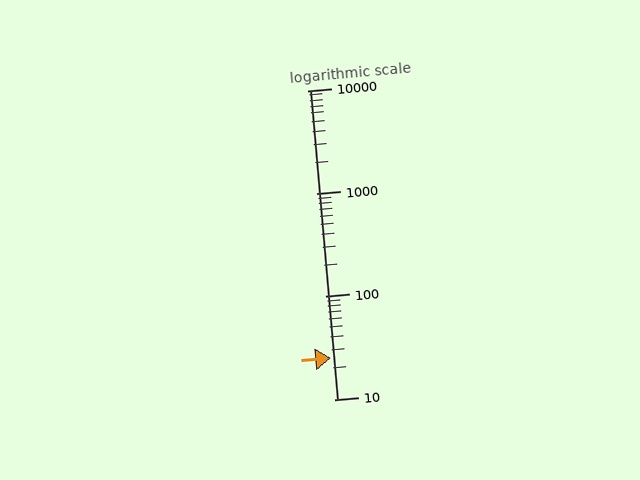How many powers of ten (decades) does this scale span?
The scale spans 3 decades, from 10 to 10000.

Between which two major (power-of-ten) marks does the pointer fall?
The pointer is between 10 and 100.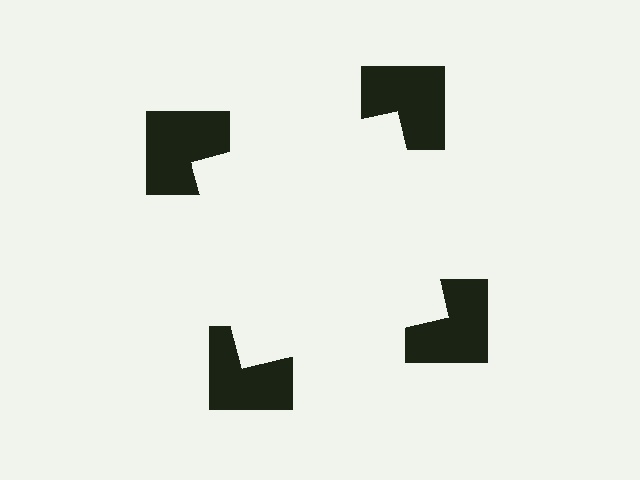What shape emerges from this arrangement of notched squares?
An illusory square — its edges are inferred from the aligned wedge cuts in the notched squares, not physically drawn.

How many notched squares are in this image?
There are 4 — one at each vertex of the illusory square.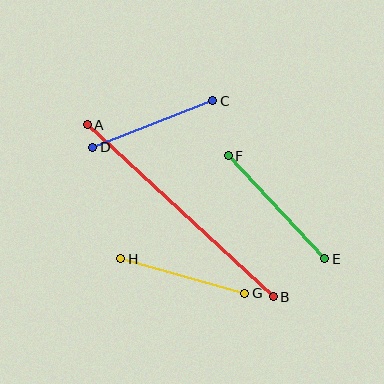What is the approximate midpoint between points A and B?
The midpoint is at approximately (180, 211) pixels.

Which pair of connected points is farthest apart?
Points A and B are farthest apart.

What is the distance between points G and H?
The distance is approximately 128 pixels.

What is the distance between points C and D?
The distance is approximately 128 pixels.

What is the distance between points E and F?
The distance is approximately 141 pixels.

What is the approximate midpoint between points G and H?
The midpoint is at approximately (183, 276) pixels.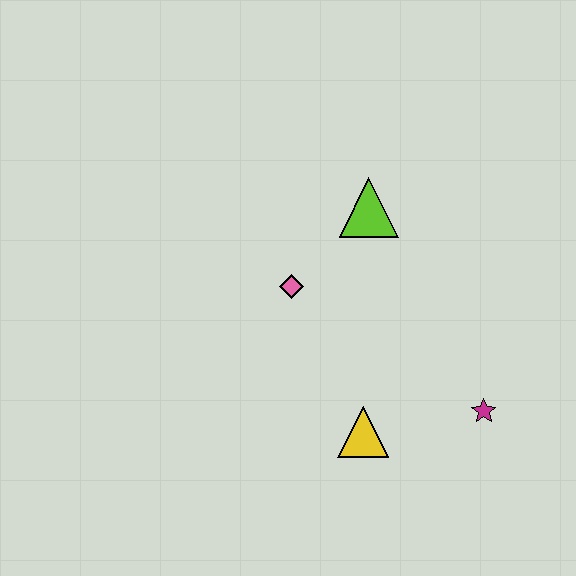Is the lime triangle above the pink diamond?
Yes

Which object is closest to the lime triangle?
The pink diamond is closest to the lime triangle.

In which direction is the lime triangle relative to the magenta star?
The lime triangle is above the magenta star.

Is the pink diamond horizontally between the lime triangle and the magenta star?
No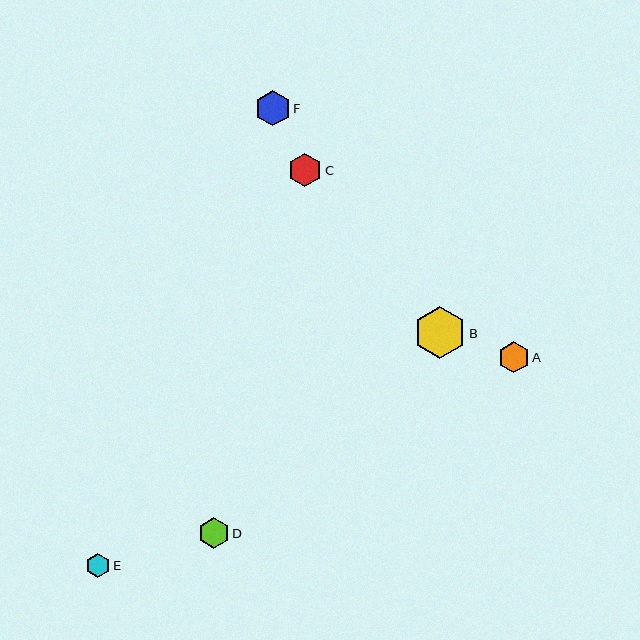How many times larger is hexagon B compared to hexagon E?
Hexagon B is approximately 2.2 times the size of hexagon E.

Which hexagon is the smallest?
Hexagon E is the smallest with a size of approximately 24 pixels.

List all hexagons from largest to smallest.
From largest to smallest: B, F, C, A, D, E.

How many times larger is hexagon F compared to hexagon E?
Hexagon F is approximately 1.5 times the size of hexagon E.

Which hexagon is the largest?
Hexagon B is the largest with a size of approximately 52 pixels.